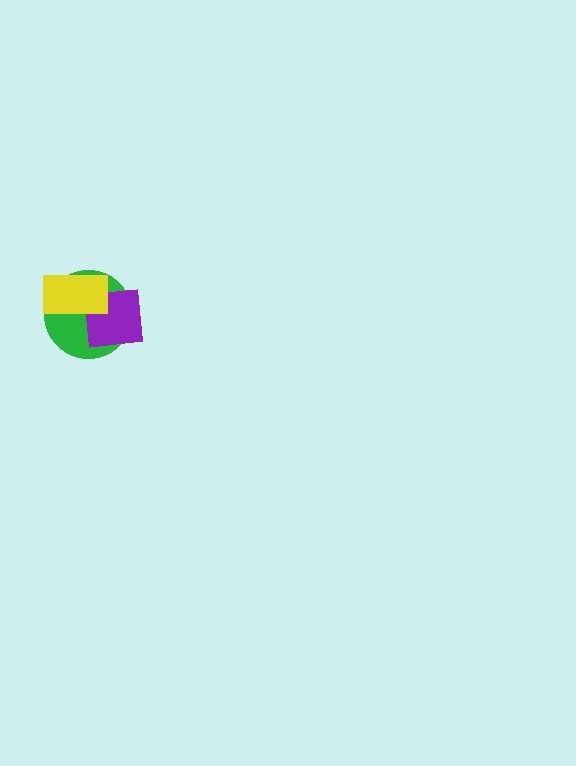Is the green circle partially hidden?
Yes, it is partially covered by another shape.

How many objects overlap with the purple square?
2 objects overlap with the purple square.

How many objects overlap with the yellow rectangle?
2 objects overlap with the yellow rectangle.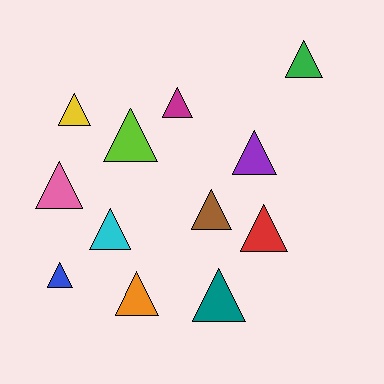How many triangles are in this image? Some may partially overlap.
There are 12 triangles.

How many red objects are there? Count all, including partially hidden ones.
There is 1 red object.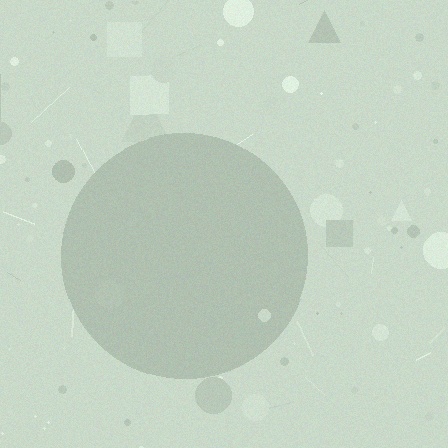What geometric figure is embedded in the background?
A circle is embedded in the background.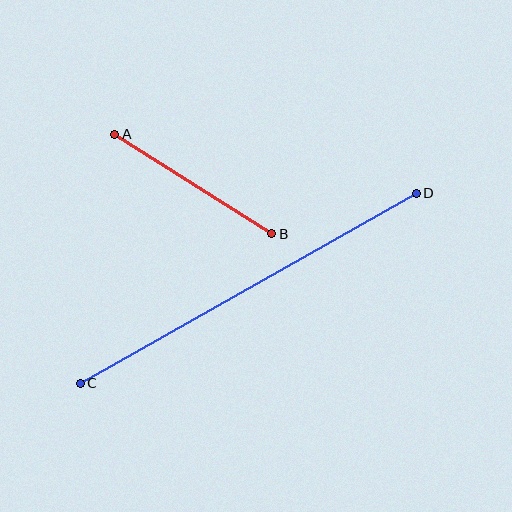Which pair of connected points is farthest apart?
Points C and D are farthest apart.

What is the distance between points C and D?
The distance is approximately 386 pixels.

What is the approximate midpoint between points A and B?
The midpoint is at approximately (193, 184) pixels.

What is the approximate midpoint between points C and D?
The midpoint is at approximately (248, 288) pixels.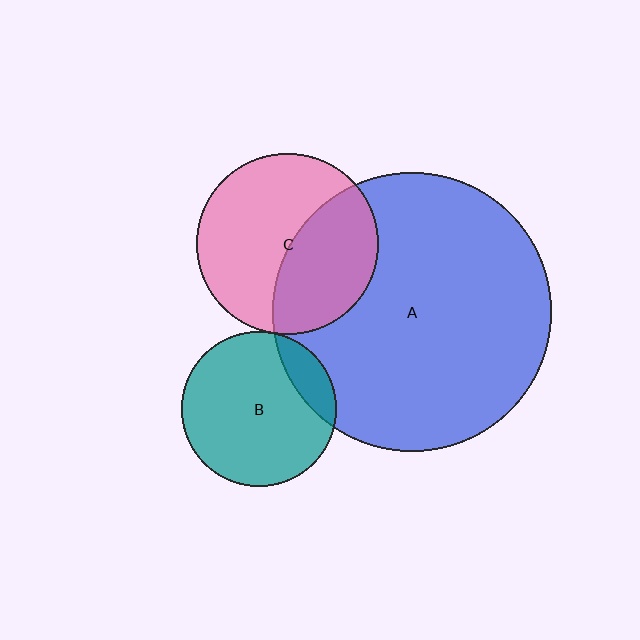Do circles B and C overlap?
Yes.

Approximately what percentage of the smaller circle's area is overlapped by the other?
Approximately 5%.